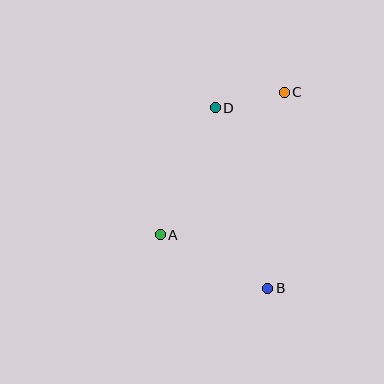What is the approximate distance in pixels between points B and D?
The distance between B and D is approximately 188 pixels.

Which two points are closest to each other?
Points C and D are closest to each other.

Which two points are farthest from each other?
Points B and C are farthest from each other.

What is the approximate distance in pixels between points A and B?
The distance between A and B is approximately 120 pixels.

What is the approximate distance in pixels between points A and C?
The distance between A and C is approximately 189 pixels.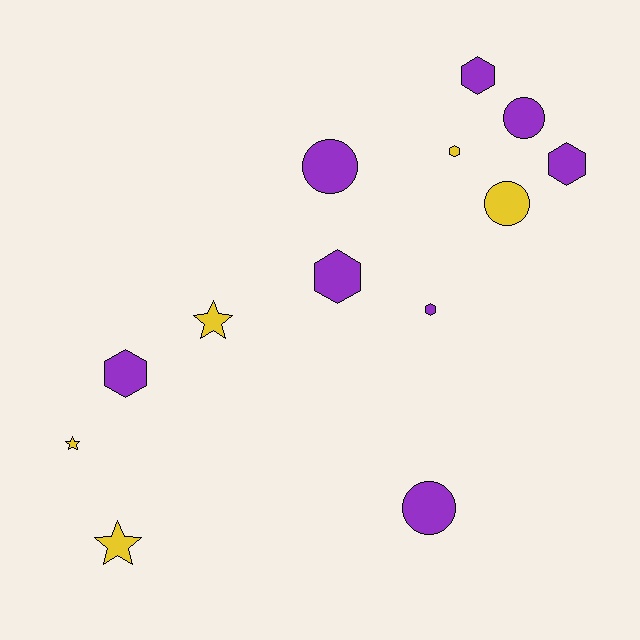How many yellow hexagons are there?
There is 1 yellow hexagon.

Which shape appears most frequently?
Hexagon, with 6 objects.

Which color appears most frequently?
Purple, with 8 objects.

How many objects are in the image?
There are 13 objects.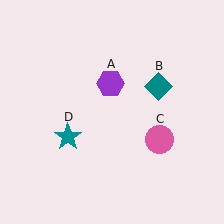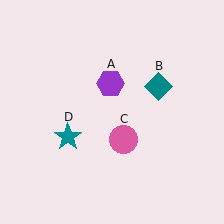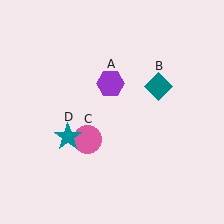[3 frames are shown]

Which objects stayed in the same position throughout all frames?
Purple hexagon (object A) and teal diamond (object B) and teal star (object D) remained stationary.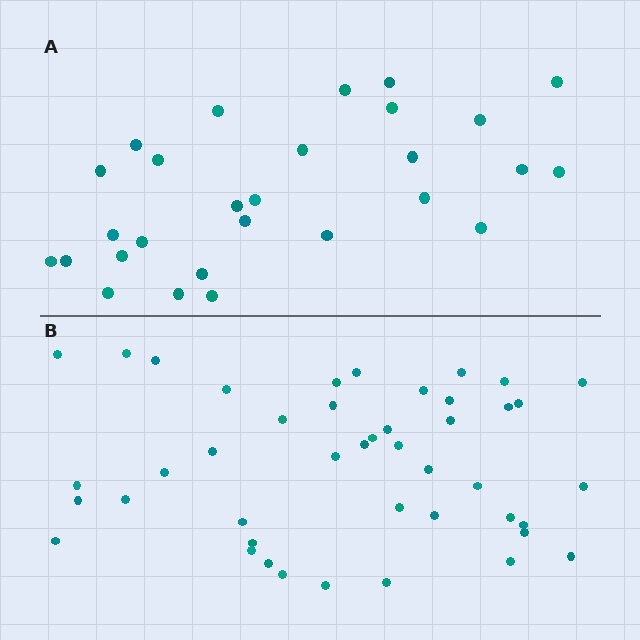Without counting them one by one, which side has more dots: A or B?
Region B (the bottom region) has more dots.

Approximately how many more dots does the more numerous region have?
Region B has approximately 15 more dots than region A.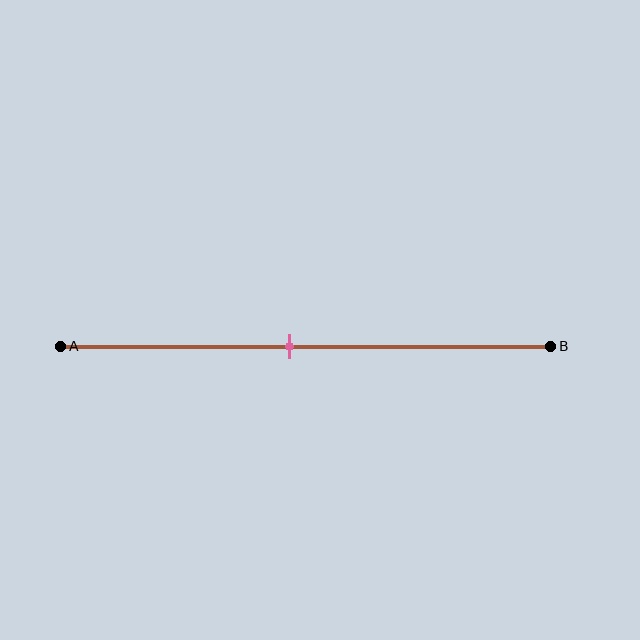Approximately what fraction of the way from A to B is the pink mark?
The pink mark is approximately 45% of the way from A to B.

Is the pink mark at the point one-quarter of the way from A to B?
No, the mark is at about 45% from A, not at the 25% one-quarter point.